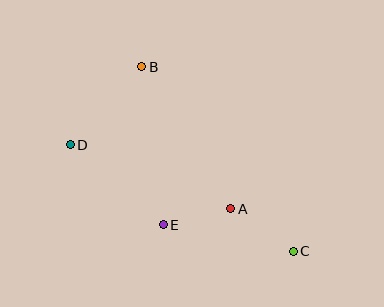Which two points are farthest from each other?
Points C and D are farthest from each other.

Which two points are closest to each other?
Points A and E are closest to each other.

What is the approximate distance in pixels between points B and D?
The distance between B and D is approximately 106 pixels.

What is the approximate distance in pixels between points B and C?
The distance between B and C is approximately 239 pixels.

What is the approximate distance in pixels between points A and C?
The distance between A and C is approximately 75 pixels.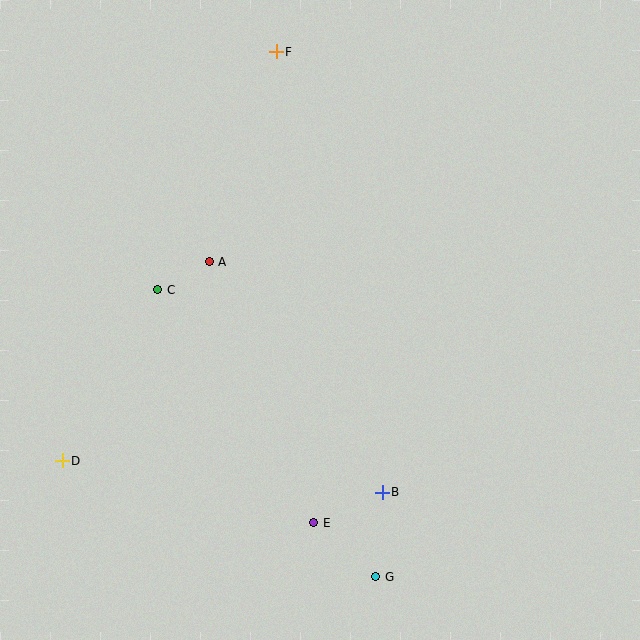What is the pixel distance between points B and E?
The distance between B and E is 75 pixels.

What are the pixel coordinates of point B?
Point B is at (382, 492).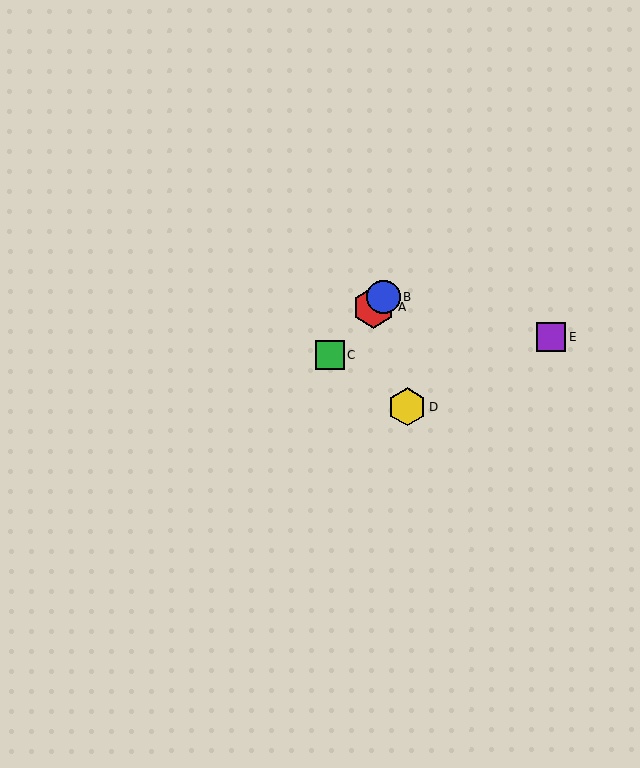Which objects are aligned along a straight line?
Objects A, B, C are aligned along a straight line.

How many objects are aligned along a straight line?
3 objects (A, B, C) are aligned along a straight line.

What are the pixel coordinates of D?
Object D is at (407, 407).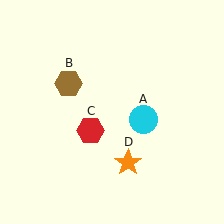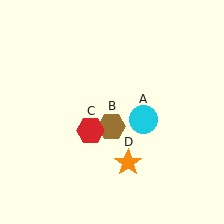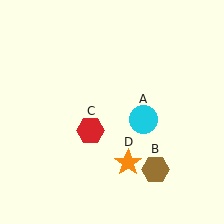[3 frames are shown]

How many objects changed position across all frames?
1 object changed position: brown hexagon (object B).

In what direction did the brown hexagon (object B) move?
The brown hexagon (object B) moved down and to the right.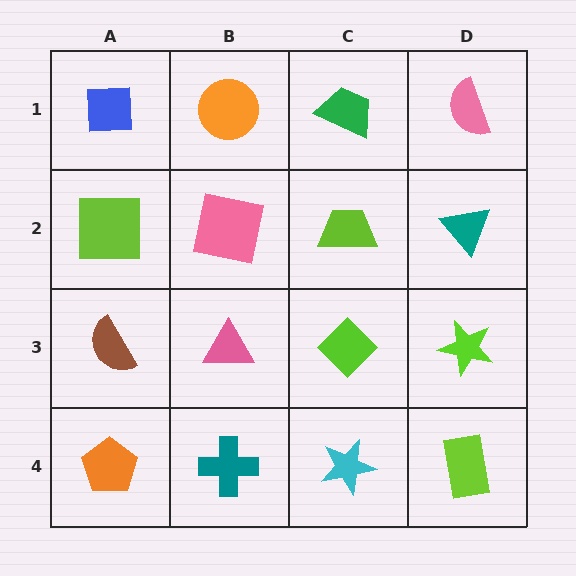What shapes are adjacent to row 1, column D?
A teal triangle (row 2, column D), a green trapezoid (row 1, column C).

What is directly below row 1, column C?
A lime trapezoid.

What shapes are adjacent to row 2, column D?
A pink semicircle (row 1, column D), a lime star (row 3, column D), a lime trapezoid (row 2, column C).